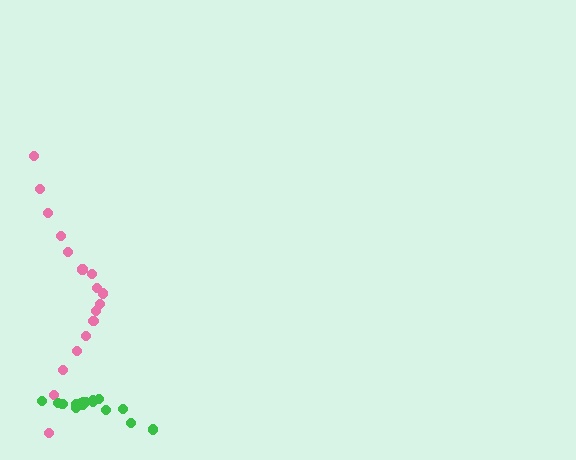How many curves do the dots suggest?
There are 2 distinct paths.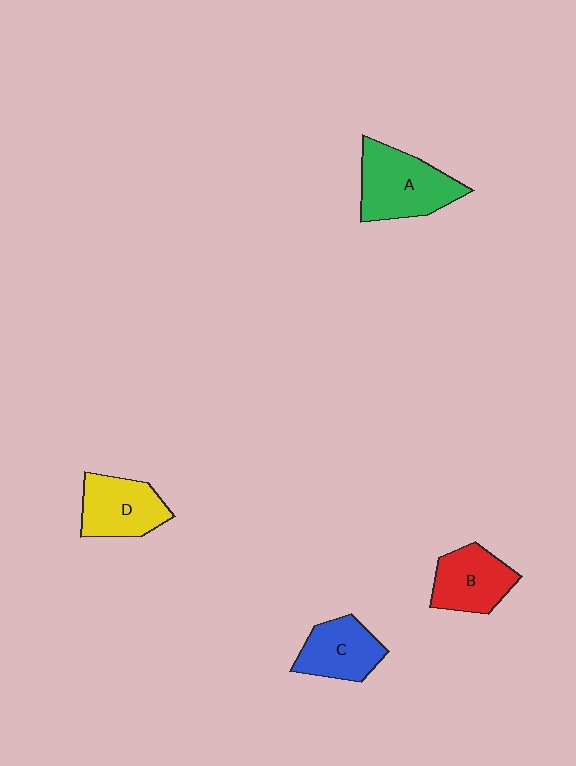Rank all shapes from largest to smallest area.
From largest to smallest: A (green), D (yellow), B (red), C (blue).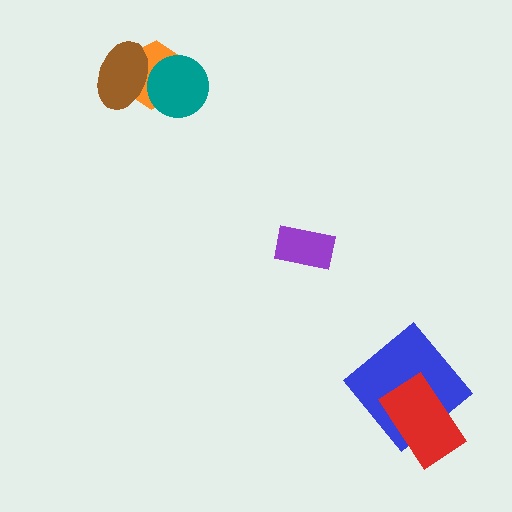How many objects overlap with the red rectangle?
1 object overlaps with the red rectangle.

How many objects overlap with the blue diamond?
1 object overlaps with the blue diamond.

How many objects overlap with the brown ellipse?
2 objects overlap with the brown ellipse.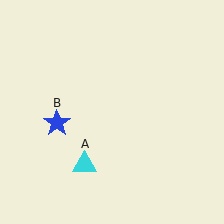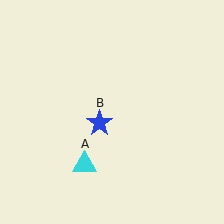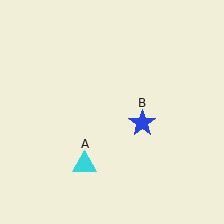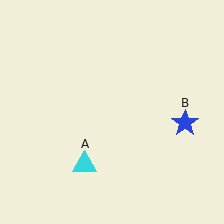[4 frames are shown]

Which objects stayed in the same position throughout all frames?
Cyan triangle (object A) remained stationary.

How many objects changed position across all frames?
1 object changed position: blue star (object B).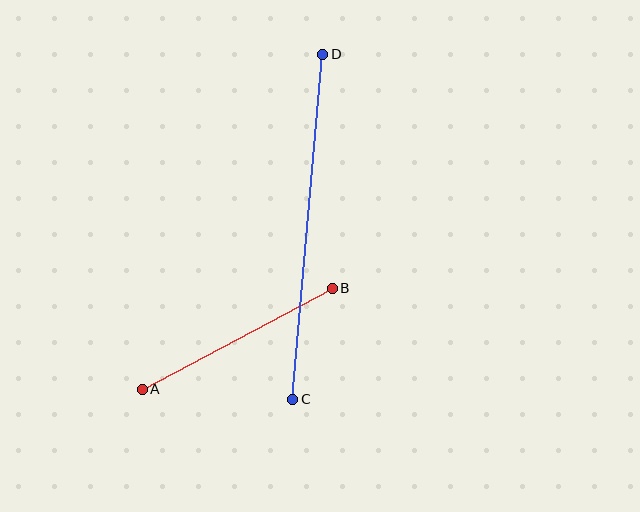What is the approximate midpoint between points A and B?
The midpoint is at approximately (237, 339) pixels.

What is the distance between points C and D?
The distance is approximately 346 pixels.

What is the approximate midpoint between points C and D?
The midpoint is at approximately (308, 227) pixels.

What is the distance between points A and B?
The distance is approximately 215 pixels.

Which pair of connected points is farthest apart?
Points C and D are farthest apart.